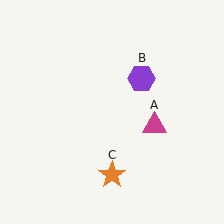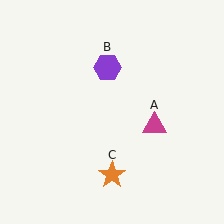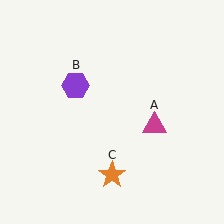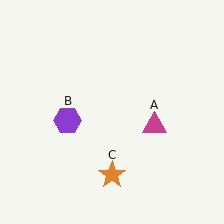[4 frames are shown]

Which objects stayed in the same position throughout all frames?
Magenta triangle (object A) and orange star (object C) remained stationary.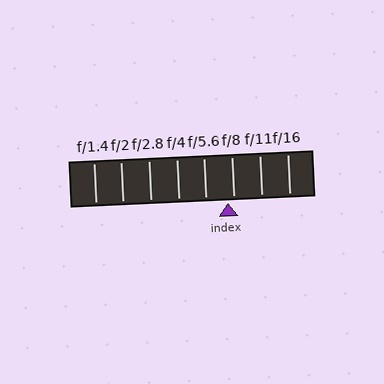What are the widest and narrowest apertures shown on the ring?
The widest aperture shown is f/1.4 and the narrowest is f/16.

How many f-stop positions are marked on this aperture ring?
There are 8 f-stop positions marked.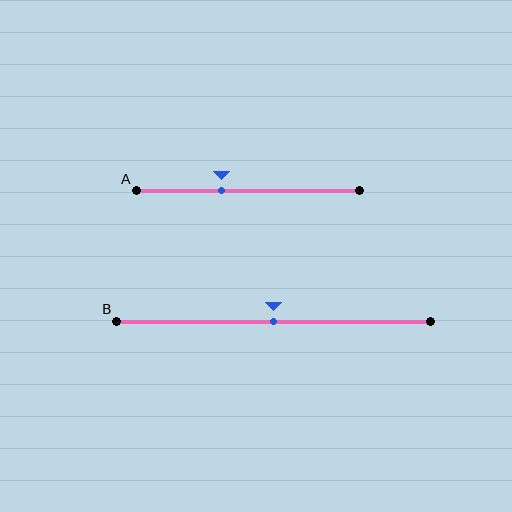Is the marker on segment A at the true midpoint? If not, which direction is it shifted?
No, the marker on segment A is shifted to the left by about 12% of the segment length.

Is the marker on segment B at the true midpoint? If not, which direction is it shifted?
Yes, the marker on segment B is at the true midpoint.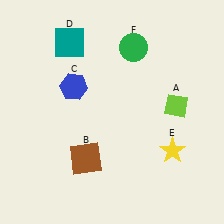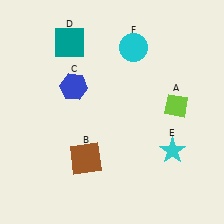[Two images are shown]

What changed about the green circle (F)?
In Image 1, F is green. In Image 2, it changed to cyan.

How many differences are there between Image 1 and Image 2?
There are 2 differences between the two images.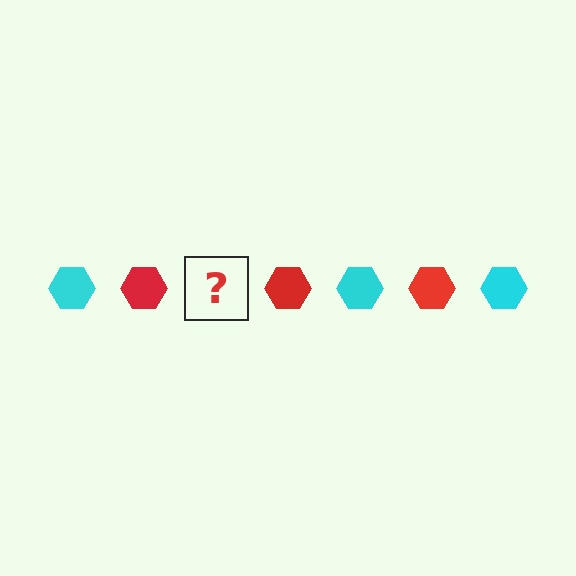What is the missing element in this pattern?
The missing element is a cyan hexagon.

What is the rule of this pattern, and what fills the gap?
The rule is that the pattern cycles through cyan, red hexagons. The gap should be filled with a cyan hexagon.